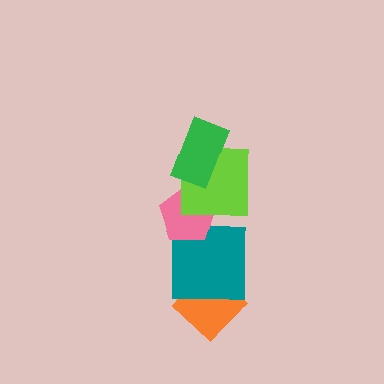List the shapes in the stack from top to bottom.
From top to bottom: the green rectangle, the lime square, the pink pentagon, the teal square, the orange diamond.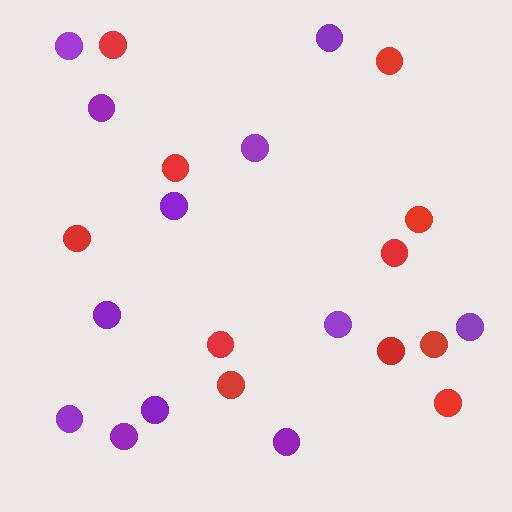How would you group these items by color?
There are 2 groups: one group of purple circles (12) and one group of red circles (11).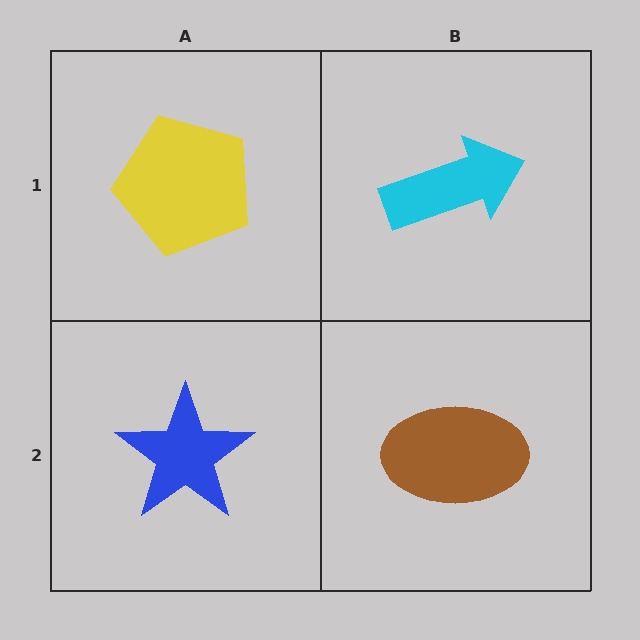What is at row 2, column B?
A brown ellipse.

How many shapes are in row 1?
2 shapes.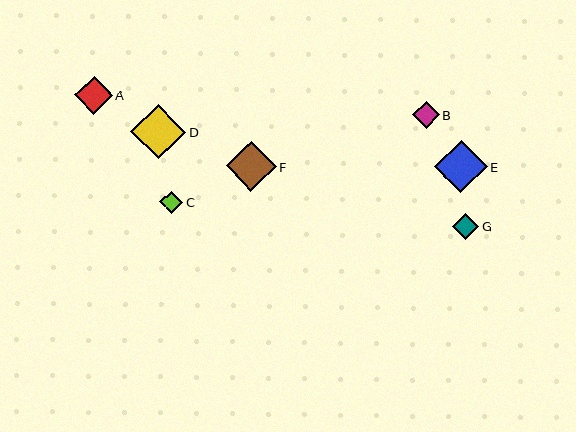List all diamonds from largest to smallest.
From largest to smallest: D, E, F, A, B, G, C.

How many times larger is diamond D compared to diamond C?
Diamond D is approximately 2.4 times the size of diamond C.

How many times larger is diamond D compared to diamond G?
Diamond D is approximately 2.1 times the size of diamond G.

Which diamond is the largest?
Diamond D is the largest with a size of approximately 55 pixels.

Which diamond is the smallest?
Diamond C is the smallest with a size of approximately 23 pixels.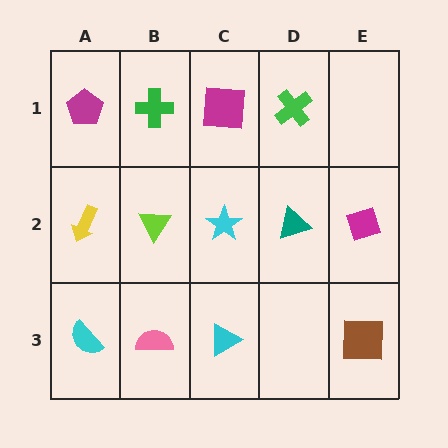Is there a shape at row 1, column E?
No, that cell is empty.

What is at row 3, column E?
A brown square.